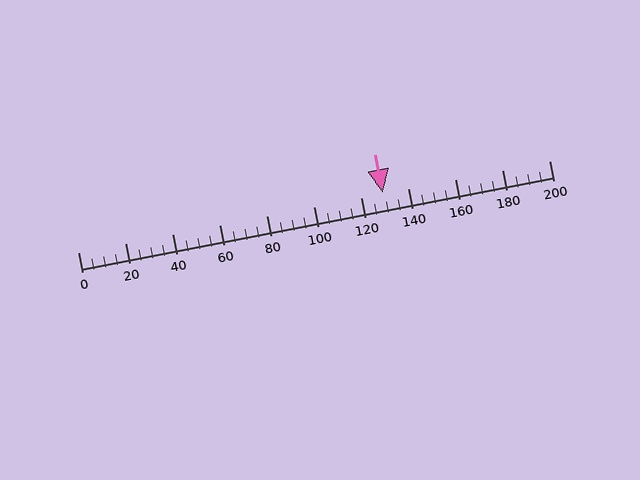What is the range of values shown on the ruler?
The ruler shows values from 0 to 200.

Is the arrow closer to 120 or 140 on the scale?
The arrow is closer to 120.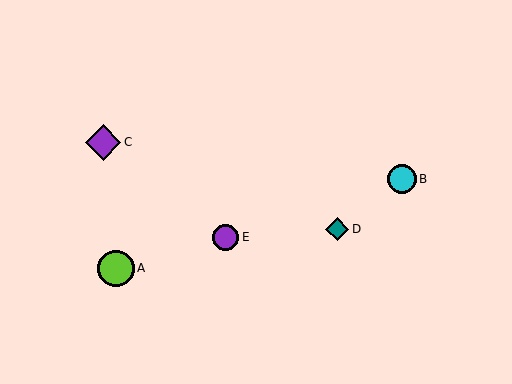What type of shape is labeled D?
Shape D is a teal diamond.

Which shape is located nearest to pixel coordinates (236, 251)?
The purple circle (labeled E) at (226, 237) is nearest to that location.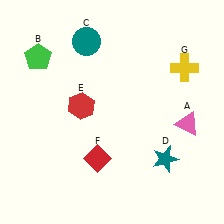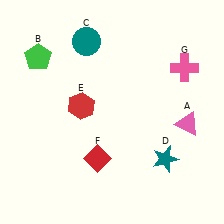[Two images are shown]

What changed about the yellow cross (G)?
In Image 1, G is yellow. In Image 2, it changed to pink.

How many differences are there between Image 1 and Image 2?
There is 1 difference between the two images.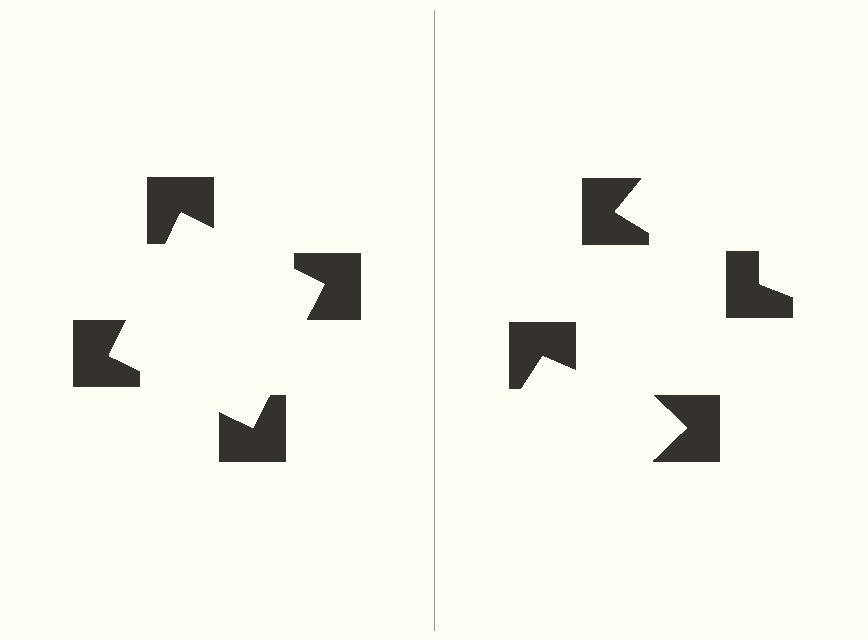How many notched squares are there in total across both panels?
8 — 4 on each side.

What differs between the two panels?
The notched squares are positioned identically on both sides; only the wedge orientations differ. On the left they align to a square; on the right they are misaligned.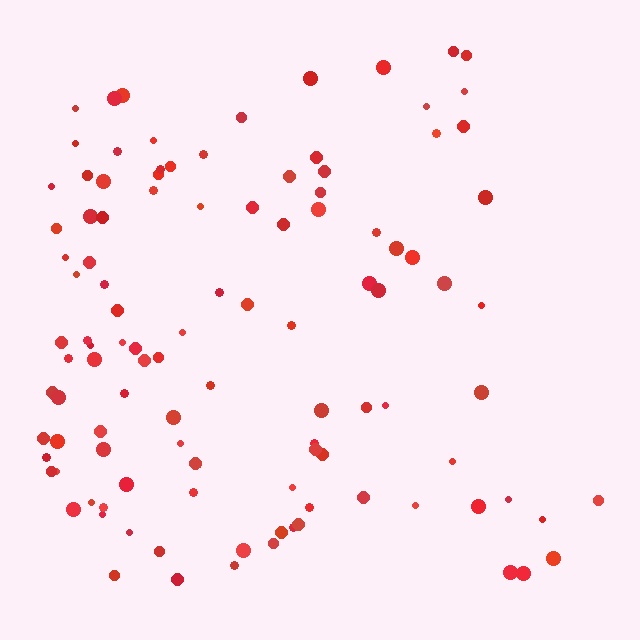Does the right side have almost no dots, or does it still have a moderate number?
Still a moderate number, just noticeably fewer than the left.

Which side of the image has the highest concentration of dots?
The left.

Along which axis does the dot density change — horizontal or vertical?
Horizontal.